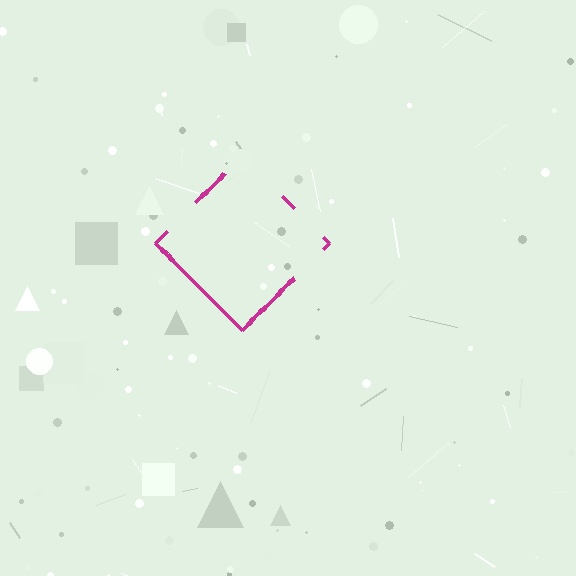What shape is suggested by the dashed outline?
The dashed outline suggests a diamond.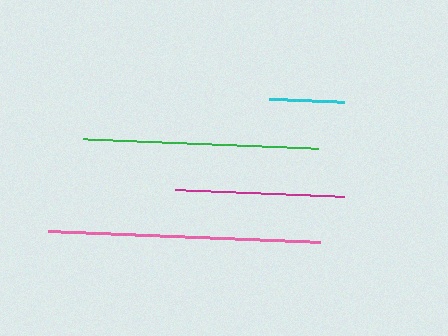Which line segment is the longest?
The pink line is the longest at approximately 272 pixels.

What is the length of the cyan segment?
The cyan segment is approximately 76 pixels long.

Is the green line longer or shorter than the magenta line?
The green line is longer than the magenta line.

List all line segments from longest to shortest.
From longest to shortest: pink, green, magenta, cyan.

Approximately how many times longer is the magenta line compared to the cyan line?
The magenta line is approximately 2.2 times the length of the cyan line.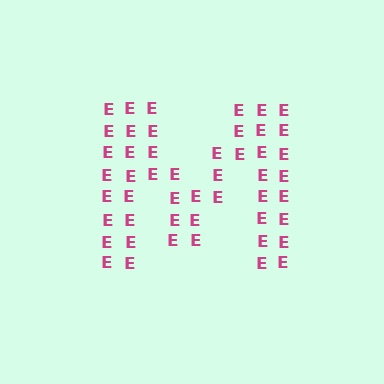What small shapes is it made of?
It is made of small letter E's.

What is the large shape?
The large shape is the letter M.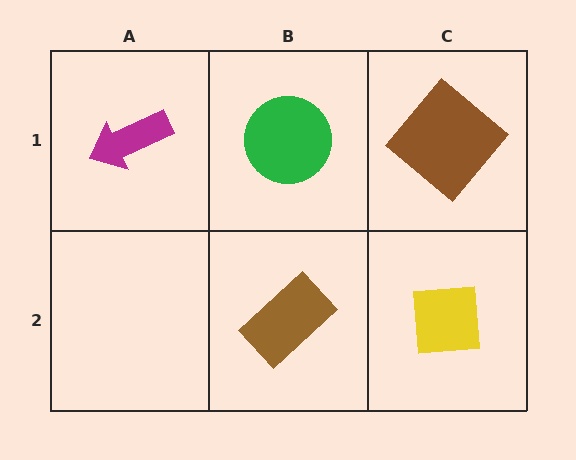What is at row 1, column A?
A magenta arrow.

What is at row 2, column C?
A yellow square.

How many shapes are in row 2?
2 shapes.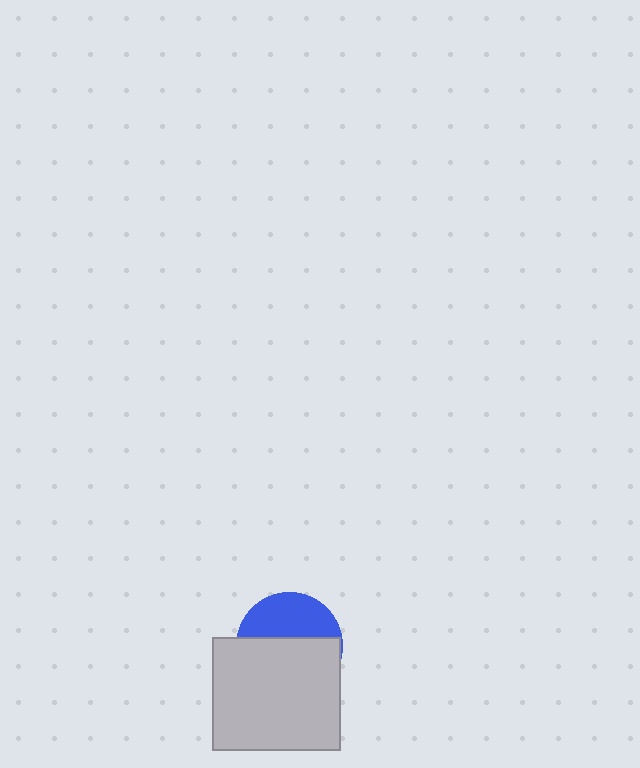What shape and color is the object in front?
The object in front is a light gray rectangle.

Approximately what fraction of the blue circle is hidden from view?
Roughly 60% of the blue circle is hidden behind the light gray rectangle.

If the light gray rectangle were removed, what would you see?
You would see the complete blue circle.